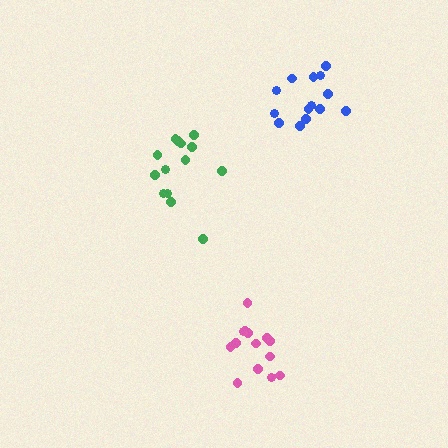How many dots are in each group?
Group 1: 14 dots, Group 2: 14 dots, Group 3: 14 dots (42 total).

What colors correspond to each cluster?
The clusters are colored: pink, blue, green.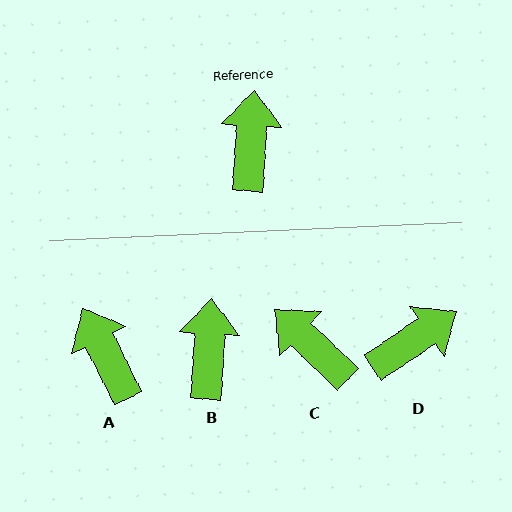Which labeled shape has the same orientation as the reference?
B.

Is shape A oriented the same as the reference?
No, it is off by about 30 degrees.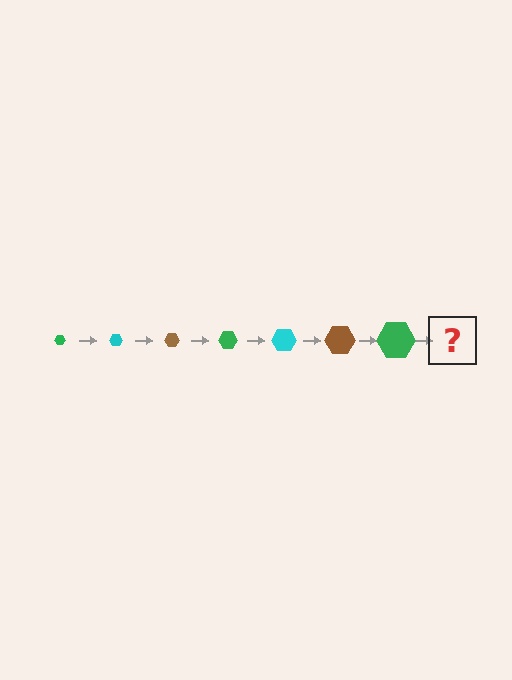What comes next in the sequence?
The next element should be a cyan hexagon, larger than the previous one.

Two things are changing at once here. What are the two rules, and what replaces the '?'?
The two rules are that the hexagon grows larger each step and the color cycles through green, cyan, and brown. The '?' should be a cyan hexagon, larger than the previous one.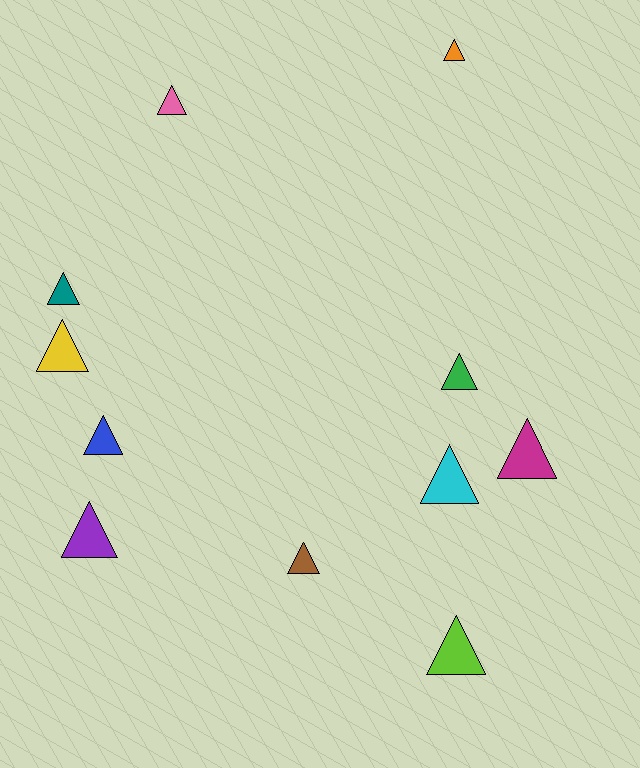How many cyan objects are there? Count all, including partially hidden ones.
There is 1 cyan object.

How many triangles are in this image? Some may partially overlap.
There are 11 triangles.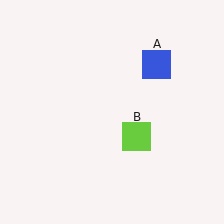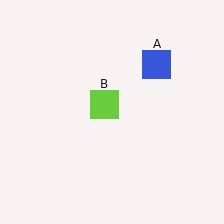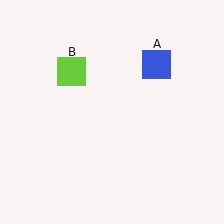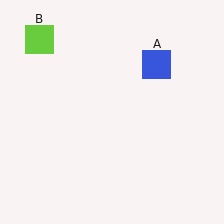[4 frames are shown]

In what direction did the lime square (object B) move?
The lime square (object B) moved up and to the left.